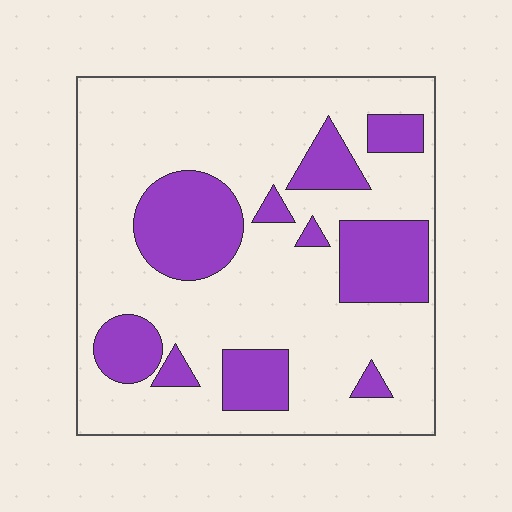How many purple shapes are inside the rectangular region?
10.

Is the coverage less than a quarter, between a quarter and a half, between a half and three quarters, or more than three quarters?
Between a quarter and a half.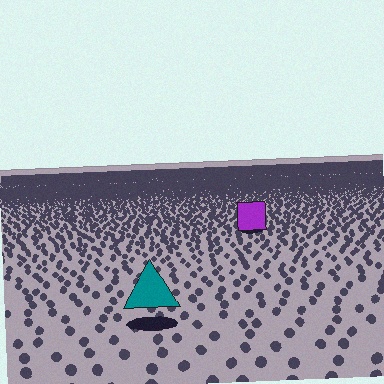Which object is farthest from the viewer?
The purple square is farthest from the viewer. It appears smaller and the ground texture around it is denser.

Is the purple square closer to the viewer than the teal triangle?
No. The teal triangle is closer — you can tell from the texture gradient: the ground texture is coarser near it.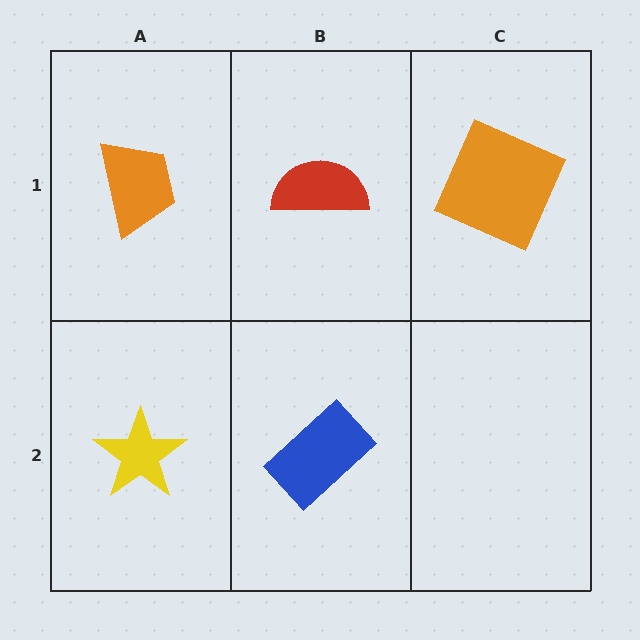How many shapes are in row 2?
2 shapes.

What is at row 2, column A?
A yellow star.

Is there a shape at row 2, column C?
No, that cell is empty.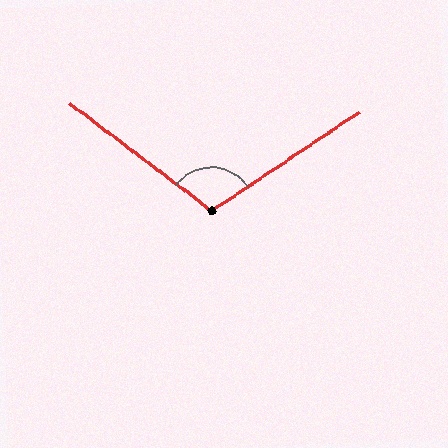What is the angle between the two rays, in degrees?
Approximately 109 degrees.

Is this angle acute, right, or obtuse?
It is obtuse.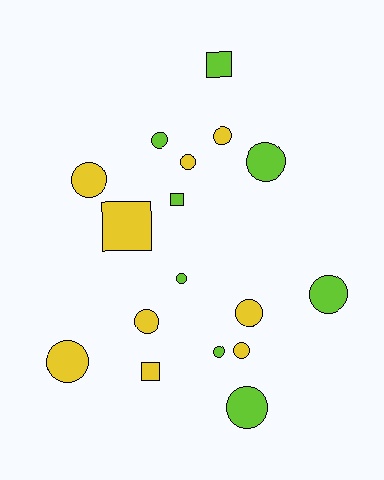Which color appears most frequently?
Yellow, with 9 objects.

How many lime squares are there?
There are 2 lime squares.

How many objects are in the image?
There are 17 objects.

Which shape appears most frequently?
Circle, with 13 objects.